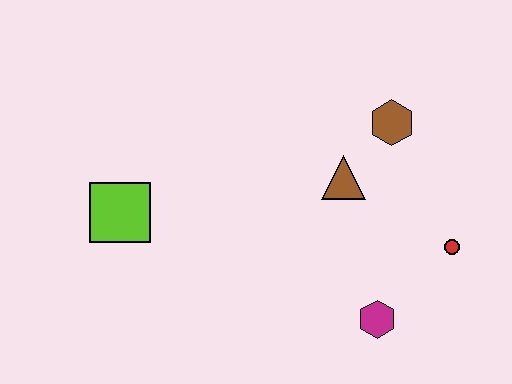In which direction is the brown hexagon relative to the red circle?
The brown hexagon is above the red circle.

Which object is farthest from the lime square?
The red circle is farthest from the lime square.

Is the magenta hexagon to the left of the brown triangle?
No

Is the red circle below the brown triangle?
Yes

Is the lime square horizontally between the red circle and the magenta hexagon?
No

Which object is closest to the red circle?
The magenta hexagon is closest to the red circle.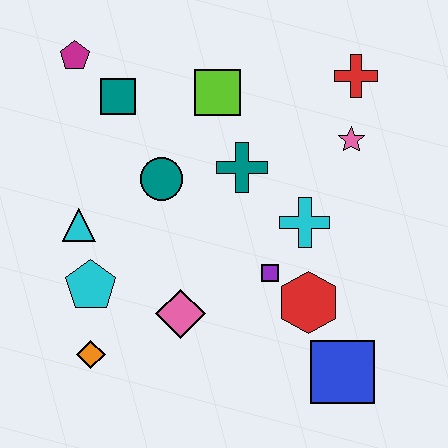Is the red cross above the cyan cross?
Yes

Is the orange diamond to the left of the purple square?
Yes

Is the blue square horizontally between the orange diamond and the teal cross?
No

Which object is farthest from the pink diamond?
The red cross is farthest from the pink diamond.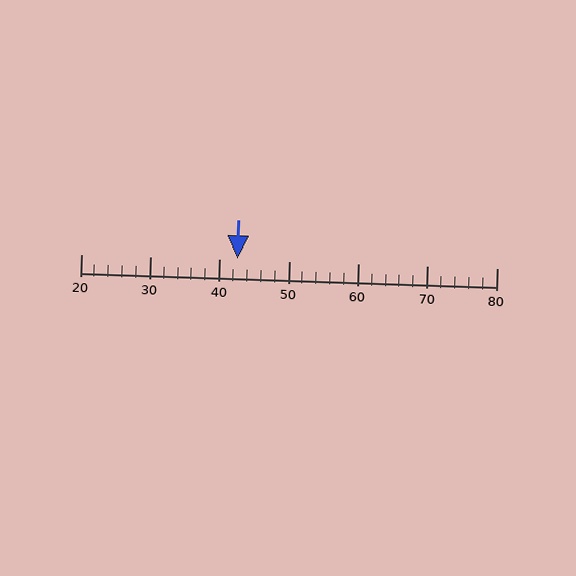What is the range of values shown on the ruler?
The ruler shows values from 20 to 80.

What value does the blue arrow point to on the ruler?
The blue arrow points to approximately 43.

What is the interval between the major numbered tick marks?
The major tick marks are spaced 10 units apart.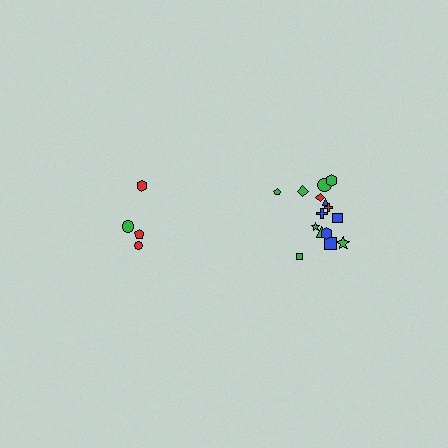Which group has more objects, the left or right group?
The right group.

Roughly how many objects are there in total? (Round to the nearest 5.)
Roughly 20 objects in total.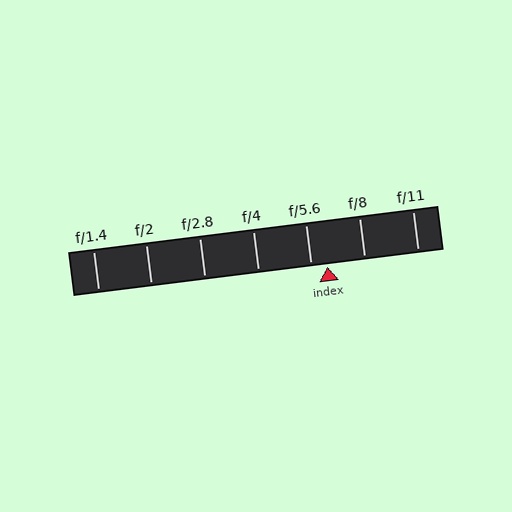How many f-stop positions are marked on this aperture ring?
There are 7 f-stop positions marked.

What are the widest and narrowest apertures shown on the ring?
The widest aperture shown is f/1.4 and the narrowest is f/11.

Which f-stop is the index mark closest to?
The index mark is closest to f/5.6.